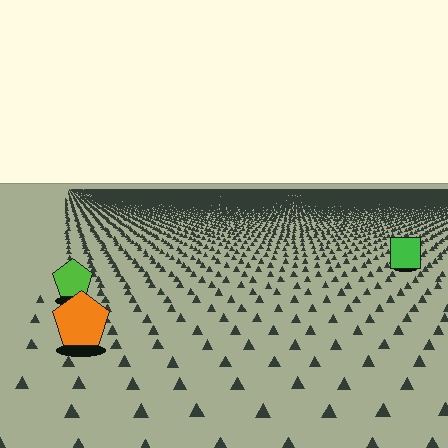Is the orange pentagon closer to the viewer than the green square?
Yes. The orange pentagon is closer — you can tell from the texture gradient: the ground texture is coarser near it.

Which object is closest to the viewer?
The orange pentagon is closest. The texture marks near it are larger and more spread out.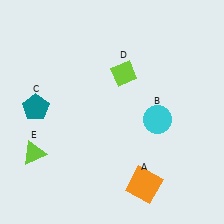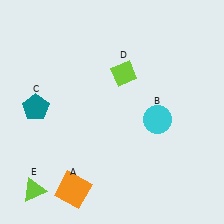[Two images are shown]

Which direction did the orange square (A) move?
The orange square (A) moved left.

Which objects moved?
The objects that moved are: the orange square (A), the lime triangle (E).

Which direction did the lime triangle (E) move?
The lime triangle (E) moved down.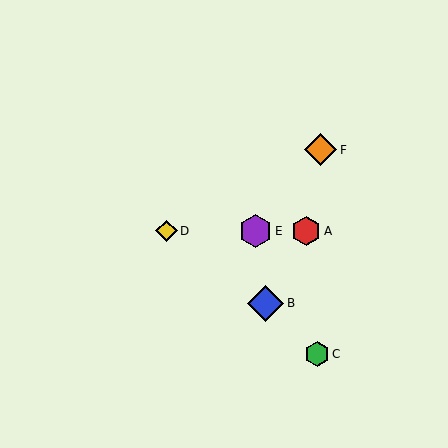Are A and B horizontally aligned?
No, A is at y≈231 and B is at y≈303.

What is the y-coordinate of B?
Object B is at y≈303.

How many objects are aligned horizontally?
3 objects (A, D, E) are aligned horizontally.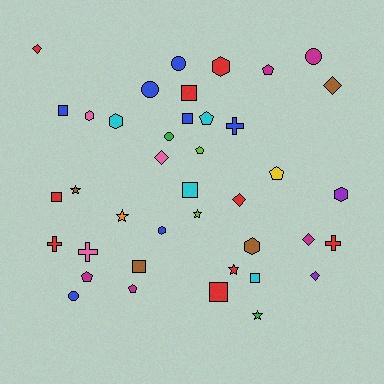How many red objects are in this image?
There are 9 red objects.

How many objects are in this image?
There are 40 objects.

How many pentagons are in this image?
There are 6 pentagons.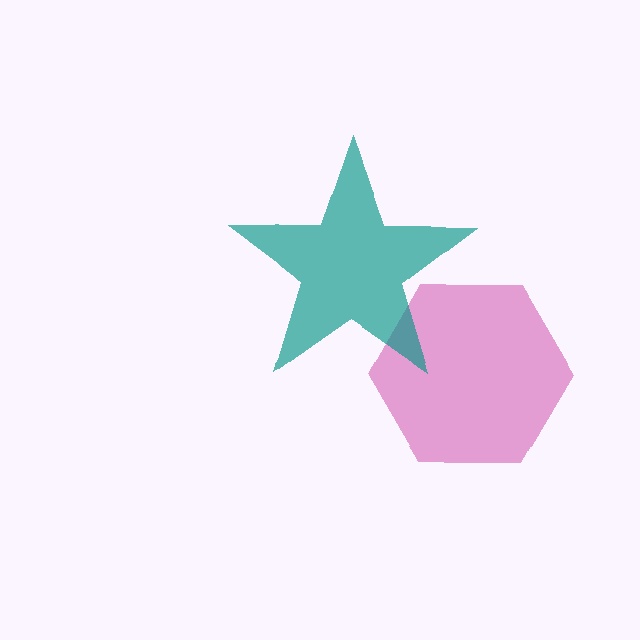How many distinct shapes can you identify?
There are 2 distinct shapes: a magenta hexagon, a teal star.